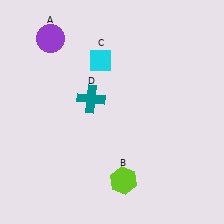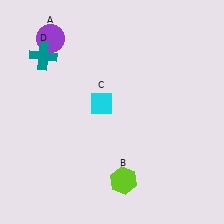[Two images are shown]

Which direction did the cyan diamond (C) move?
The cyan diamond (C) moved down.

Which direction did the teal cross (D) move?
The teal cross (D) moved left.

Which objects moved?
The objects that moved are: the cyan diamond (C), the teal cross (D).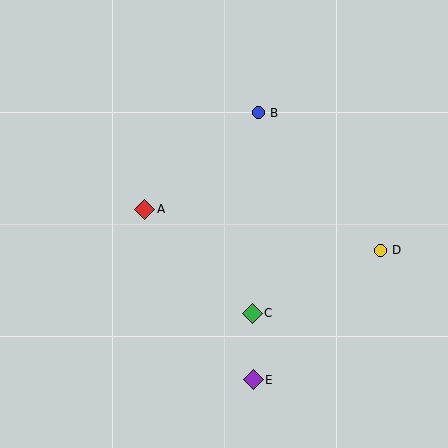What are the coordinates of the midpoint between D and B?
The midpoint between D and B is at (319, 182).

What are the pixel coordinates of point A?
Point A is at (145, 209).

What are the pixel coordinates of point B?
Point B is at (258, 113).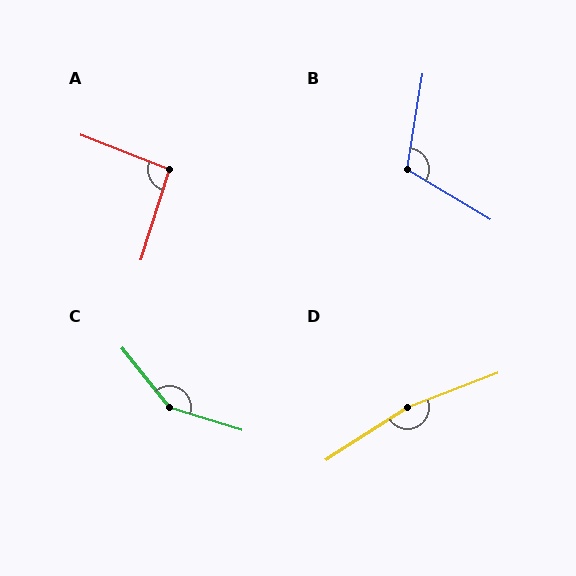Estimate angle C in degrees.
Approximately 146 degrees.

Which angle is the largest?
D, at approximately 168 degrees.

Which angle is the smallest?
A, at approximately 94 degrees.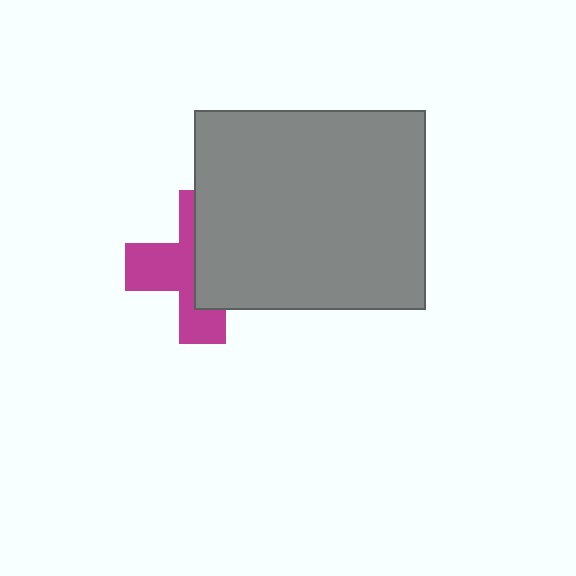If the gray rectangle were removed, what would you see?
You would see the complete magenta cross.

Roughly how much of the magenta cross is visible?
About half of it is visible (roughly 48%).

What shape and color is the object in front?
The object in front is a gray rectangle.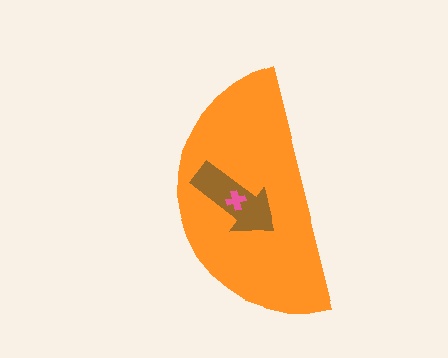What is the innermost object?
The pink cross.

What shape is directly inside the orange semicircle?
The brown arrow.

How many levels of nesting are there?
3.